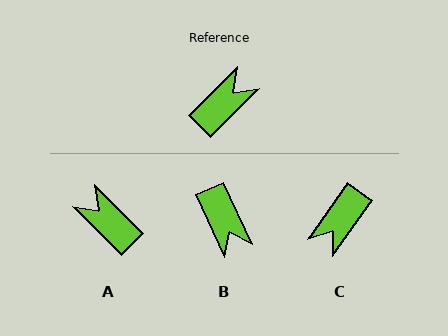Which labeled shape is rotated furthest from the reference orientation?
C, about 170 degrees away.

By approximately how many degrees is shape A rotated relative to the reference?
Approximately 90 degrees counter-clockwise.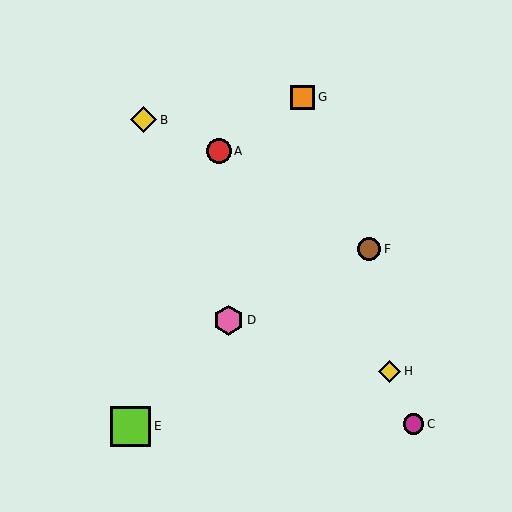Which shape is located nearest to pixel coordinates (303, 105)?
The orange square (labeled G) at (303, 97) is nearest to that location.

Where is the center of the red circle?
The center of the red circle is at (219, 151).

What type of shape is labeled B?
Shape B is a yellow diamond.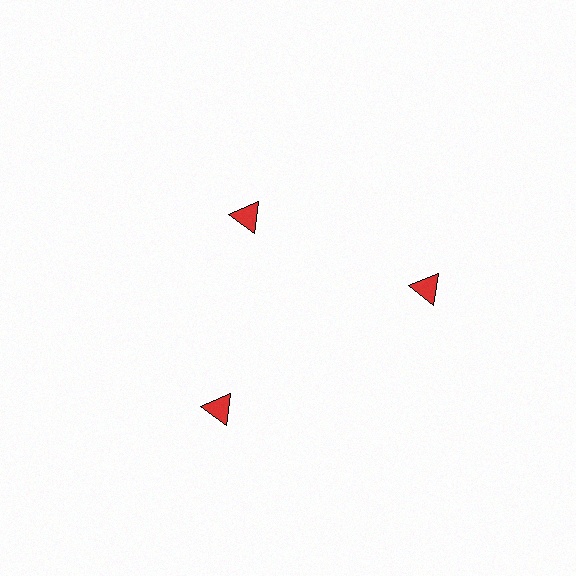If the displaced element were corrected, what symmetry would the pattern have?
It would have 3-fold rotational symmetry — the pattern would map onto itself every 120 degrees.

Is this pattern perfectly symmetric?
No. The 3 red triangles are arranged in a ring, but one element near the 11 o'clock position is pulled inward toward the center, breaking the 3-fold rotational symmetry.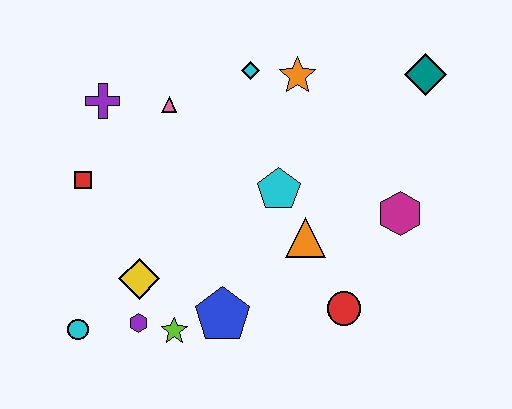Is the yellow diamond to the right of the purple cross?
Yes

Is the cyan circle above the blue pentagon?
No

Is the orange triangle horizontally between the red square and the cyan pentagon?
No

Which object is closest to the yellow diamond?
The purple hexagon is closest to the yellow diamond.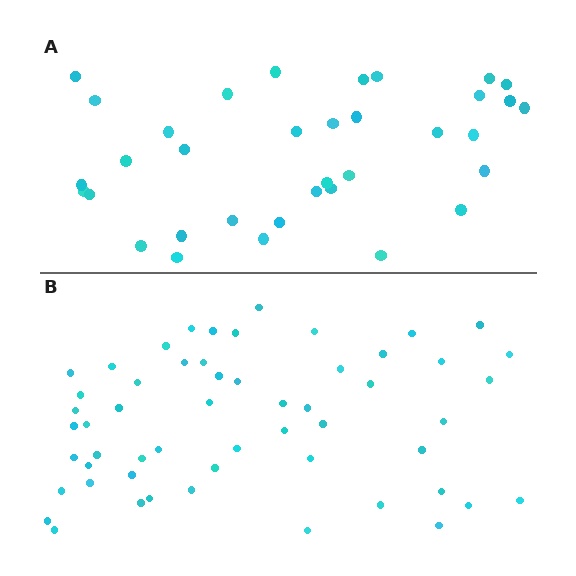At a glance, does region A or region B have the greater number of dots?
Region B (the bottom region) has more dots.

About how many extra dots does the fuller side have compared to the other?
Region B has approximately 20 more dots than region A.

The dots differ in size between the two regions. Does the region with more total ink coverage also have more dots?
No. Region A has more total ink coverage because its dots are larger, but region B actually contains more individual dots. Total area can be misleading — the number of items is what matters here.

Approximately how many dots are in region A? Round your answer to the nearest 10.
About 40 dots. (The exact count is 35, which rounds to 40.)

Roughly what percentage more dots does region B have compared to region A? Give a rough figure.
About 55% more.